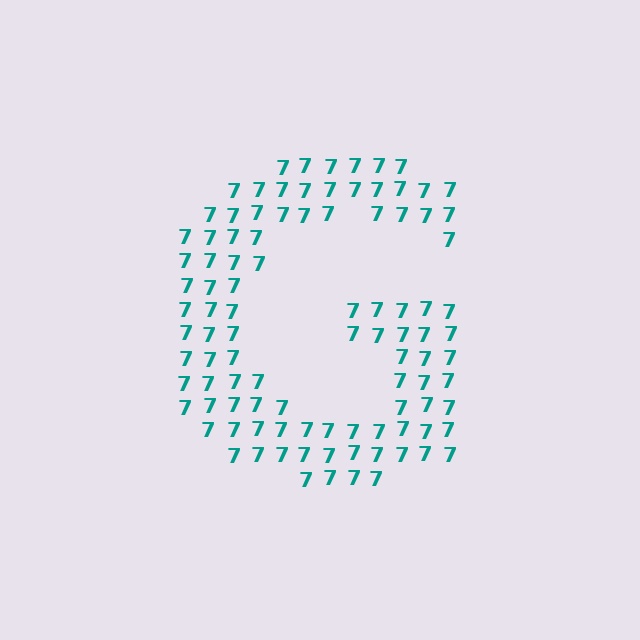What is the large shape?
The large shape is the letter G.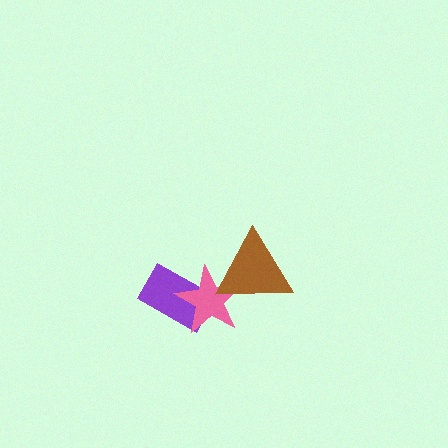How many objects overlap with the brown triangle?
1 object overlaps with the brown triangle.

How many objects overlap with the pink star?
2 objects overlap with the pink star.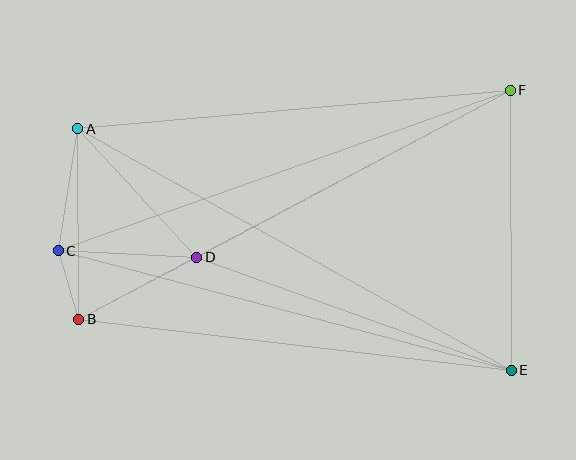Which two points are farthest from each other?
Points A and E are farthest from each other.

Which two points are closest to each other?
Points B and C are closest to each other.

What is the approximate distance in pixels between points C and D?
The distance between C and D is approximately 139 pixels.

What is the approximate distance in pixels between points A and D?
The distance between A and D is approximately 175 pixels.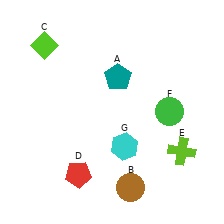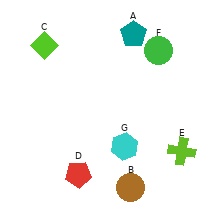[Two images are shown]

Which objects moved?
The objects that moved are: the teal pentagon (A), the green circle (F).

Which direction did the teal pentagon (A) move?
The teal pentagon (A) moved up.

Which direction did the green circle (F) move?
The green circle (F) moved up.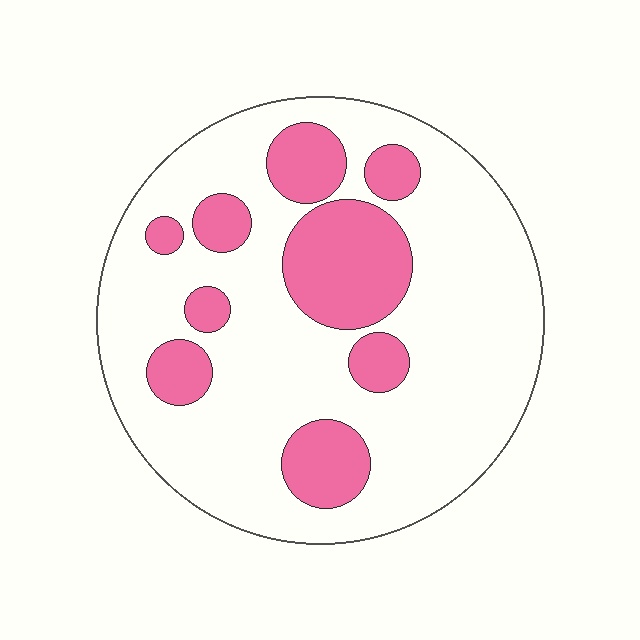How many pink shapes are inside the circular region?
9.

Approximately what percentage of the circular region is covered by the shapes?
Approximately 25%.